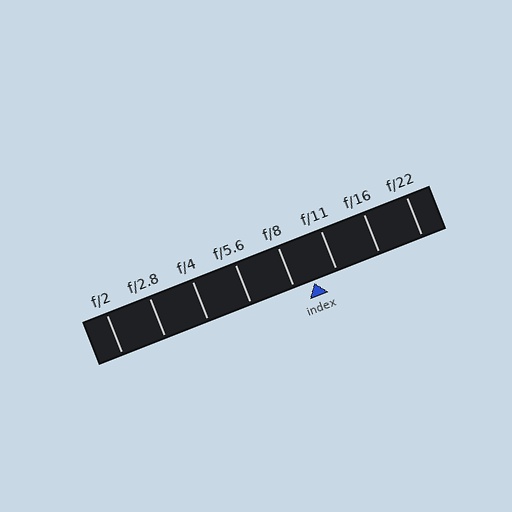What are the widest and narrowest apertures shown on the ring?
The widest aperture shown is f/2 and the narrowest is f/22.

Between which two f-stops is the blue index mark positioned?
The index mark is between f/8 and f/11.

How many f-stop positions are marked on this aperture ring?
There are 8 f-stop positions marked.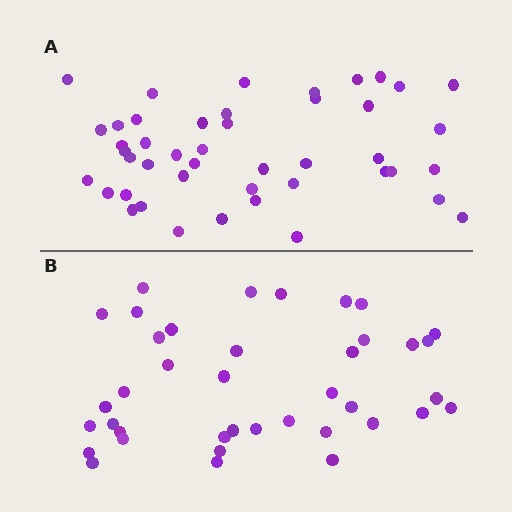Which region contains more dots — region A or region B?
Region A (the top region) has more dots.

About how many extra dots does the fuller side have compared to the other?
Region A has about 6 more dots than region B.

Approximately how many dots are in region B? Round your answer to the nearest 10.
About 40 dots. (The exact count is 39, which rounds to 40.)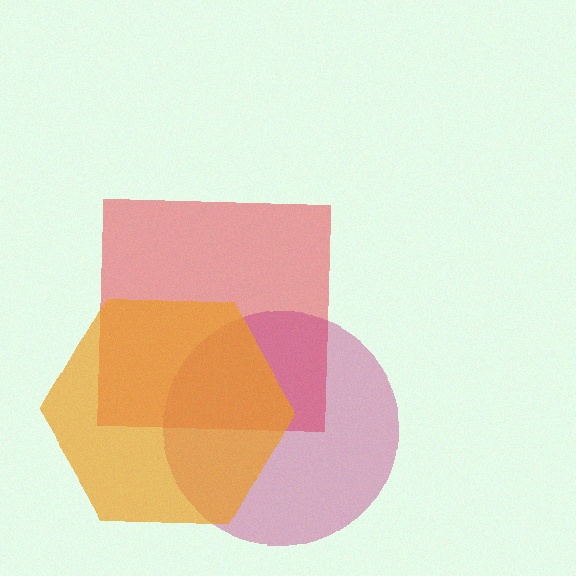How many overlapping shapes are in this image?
There are 3 overlapping shapes in the image.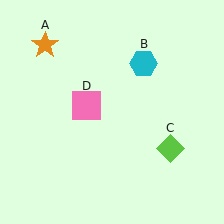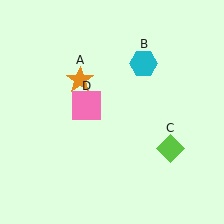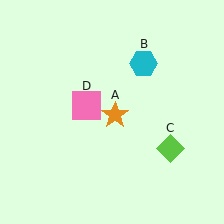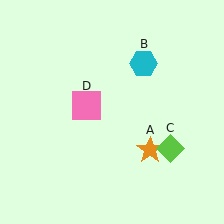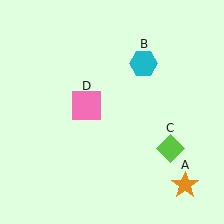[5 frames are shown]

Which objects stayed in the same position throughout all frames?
Cyan hexagon (object B) and lime diamond (object C) and pink square (object D) remained stationary.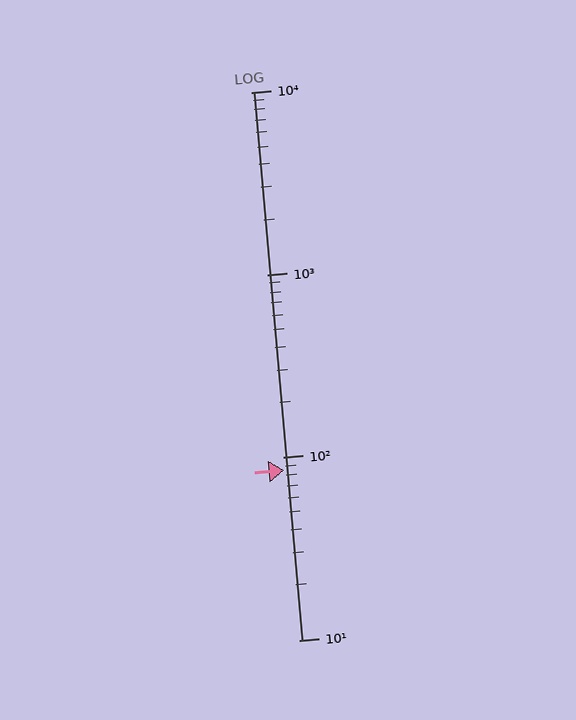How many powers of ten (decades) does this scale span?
The scale spans 3 decades, from 10 to 10000.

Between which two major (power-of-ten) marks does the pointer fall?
The pointer is between 10 and 100.